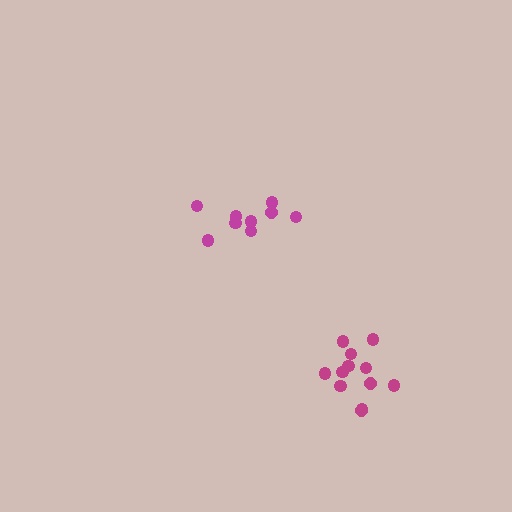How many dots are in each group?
Group 1: 9 dots, Group 2: 12 dots (21 total).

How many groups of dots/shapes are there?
There are 2 groups.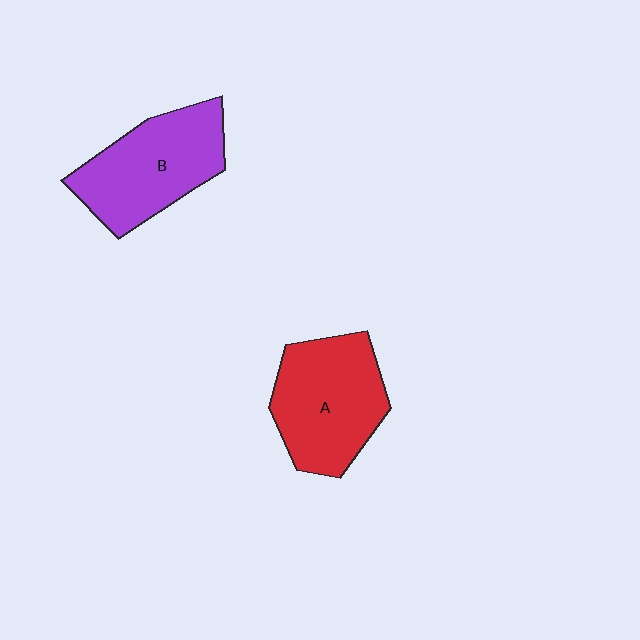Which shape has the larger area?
Shape A (red).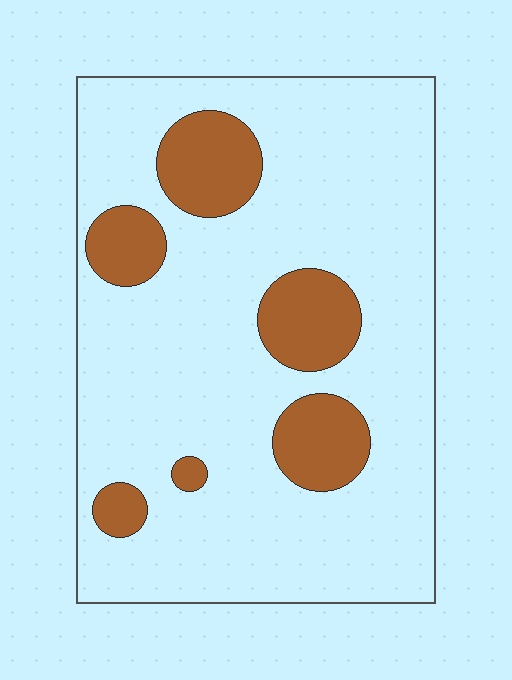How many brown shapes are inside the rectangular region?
6.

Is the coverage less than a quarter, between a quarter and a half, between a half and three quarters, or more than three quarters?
Less than a quarter.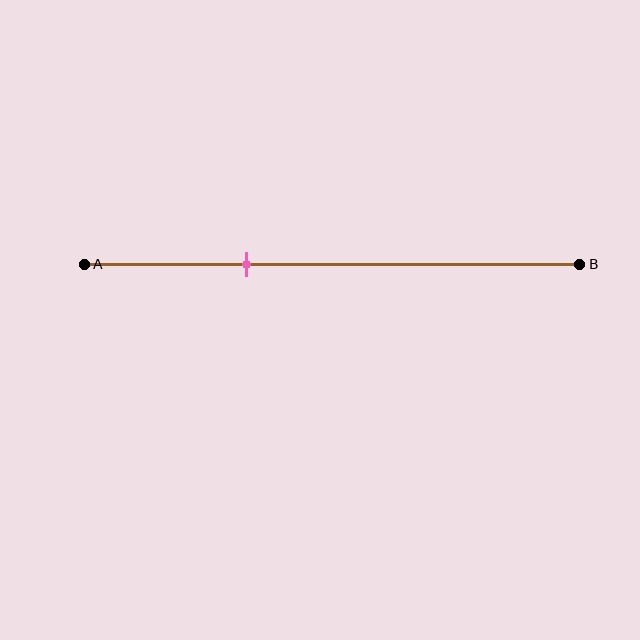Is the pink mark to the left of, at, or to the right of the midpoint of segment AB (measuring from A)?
The pink mark is to the left of the midpoint of segment AB.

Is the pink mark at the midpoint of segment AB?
No, the mark is at about 35% from A, not at the 50% midpoint.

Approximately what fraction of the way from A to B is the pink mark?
The pink mark is approximately 35% of the way from A to B.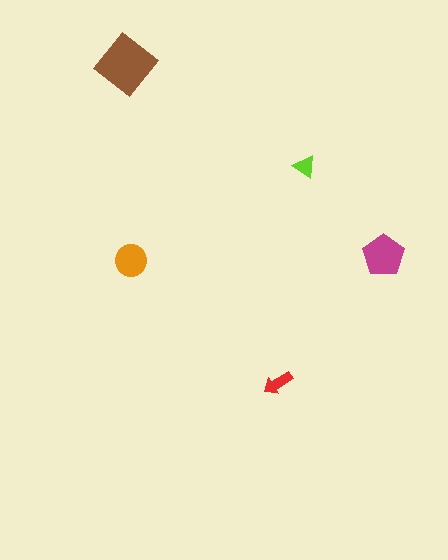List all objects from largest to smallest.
The brown diamond, the magenta pentagon, the orange circle, the red arrow, the lime triangle.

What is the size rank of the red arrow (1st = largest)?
4th.